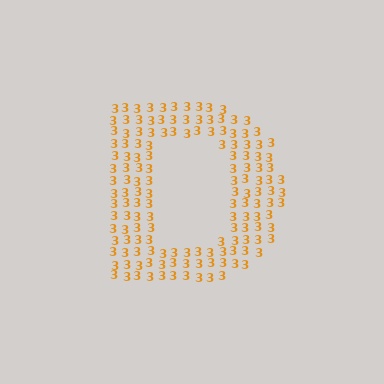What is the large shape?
The large shape is the letter D.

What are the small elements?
The small elements are digit 3's.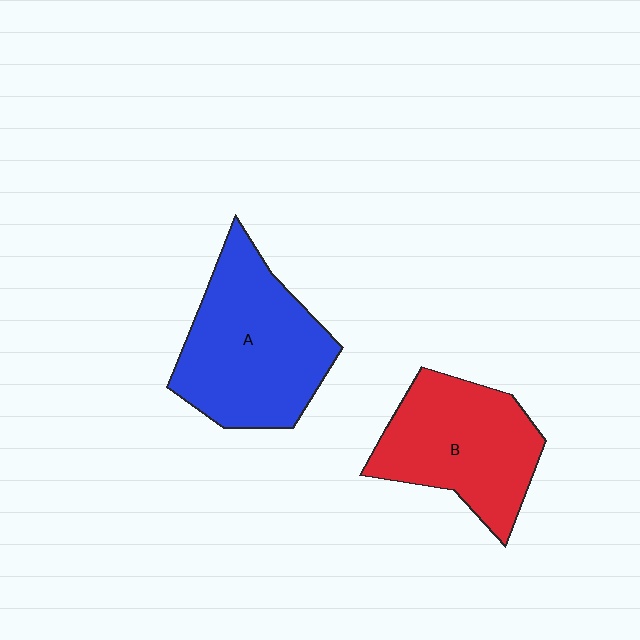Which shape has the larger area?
Shape A (blue).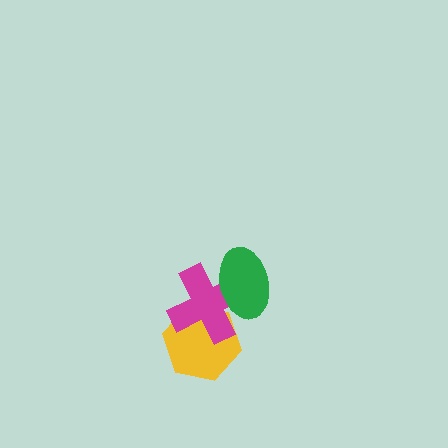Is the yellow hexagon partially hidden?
Yes, it is partially covered by another shape.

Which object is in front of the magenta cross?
The green ellipse is in front of the magenta cross.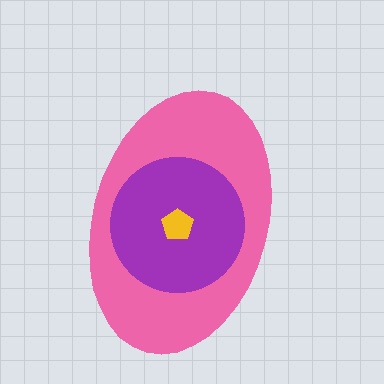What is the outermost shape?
The pink ellipse.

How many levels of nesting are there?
3.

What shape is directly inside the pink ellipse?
The purple circle.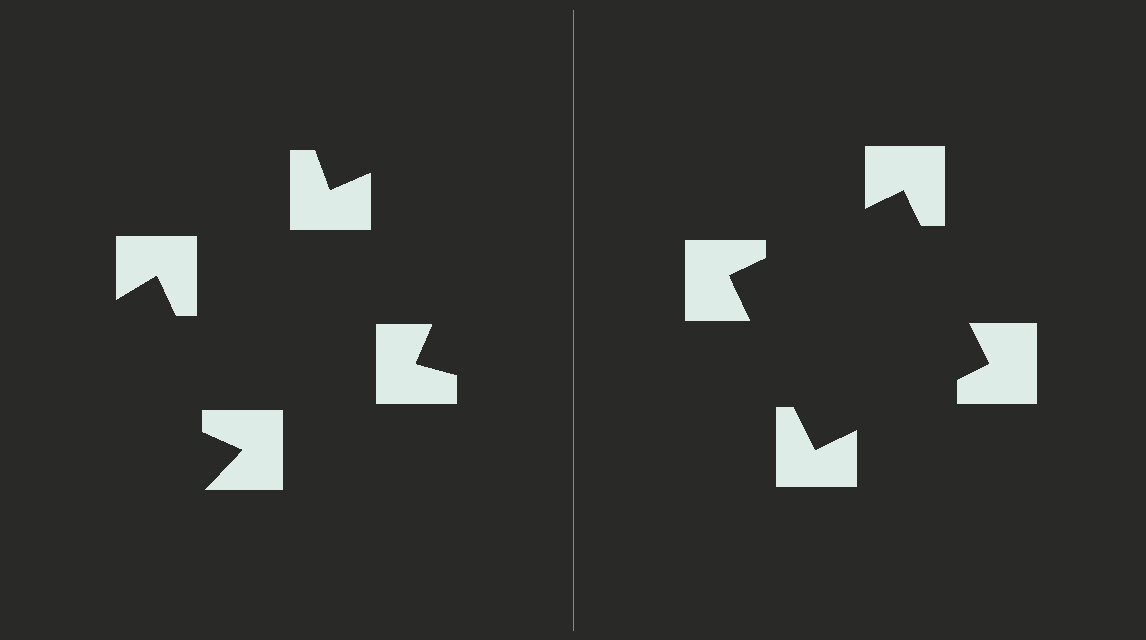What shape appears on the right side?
An illusory square.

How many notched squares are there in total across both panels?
8 — 4 on each side.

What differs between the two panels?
The notched squares are positioned identically on both sides; only the wedge orientations differ. On the right they align to a square; on the left they are misaligned.